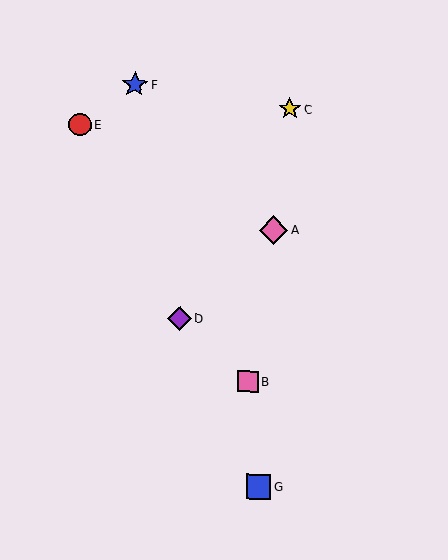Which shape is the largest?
The pink diamond (labeled A) is the largest.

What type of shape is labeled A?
Shape A is a pink diamond.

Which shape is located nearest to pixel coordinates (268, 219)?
The pink diamond (labeled A) at (273, 230) is nearest to that location.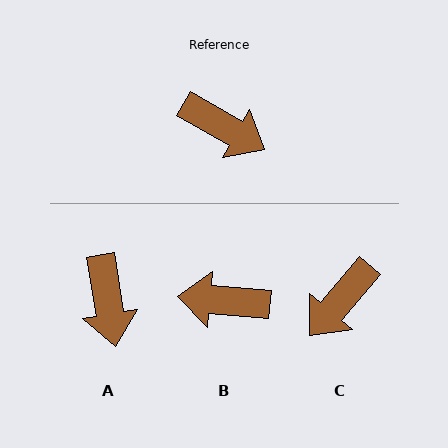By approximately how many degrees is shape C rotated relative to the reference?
Approximately 101 degrees clockwise.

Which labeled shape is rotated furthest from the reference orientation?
B, about 155 degrees away.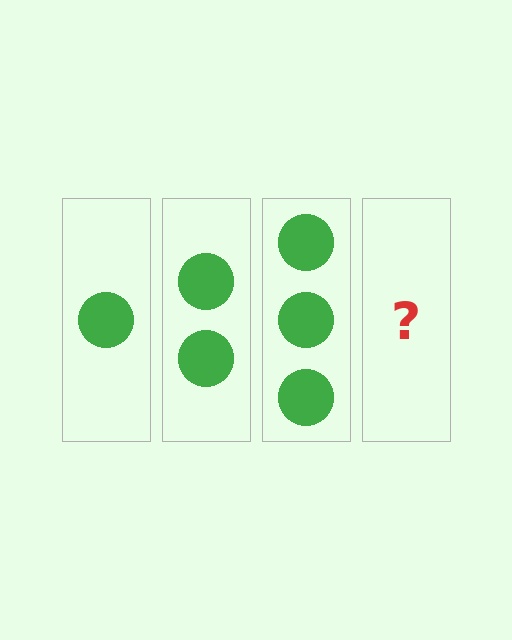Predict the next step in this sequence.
The next step is 4 circles.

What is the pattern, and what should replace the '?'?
The pattern is that each step adds one more circle. The '?' should be 4 circles.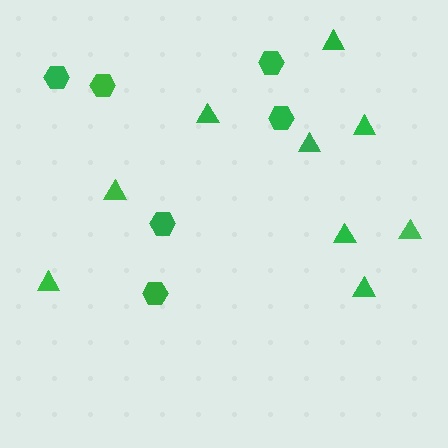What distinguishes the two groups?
There are 2 groups: one group of triangles (9) and one group of hexagons (6).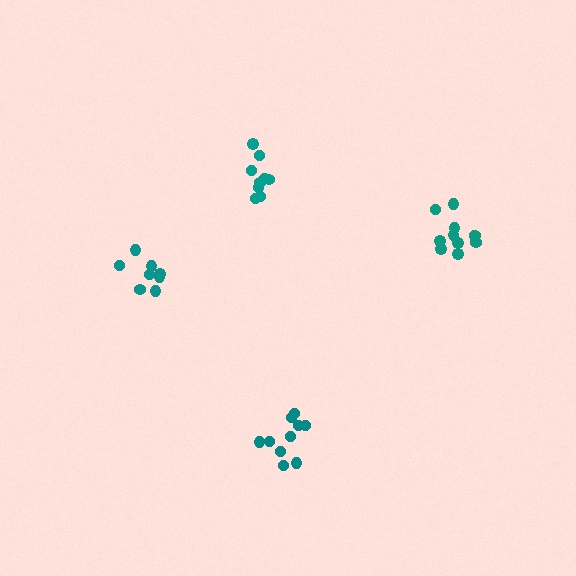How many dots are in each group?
Group 1: 9 dots, Group 2: 11 dots, Group 3: 10 dots, Group 4: 8 dots (38 total).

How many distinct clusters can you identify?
There are 4 distinct clusters.